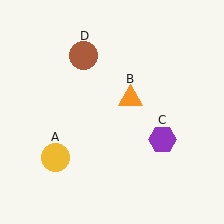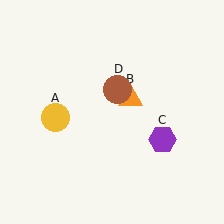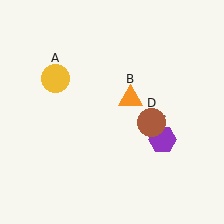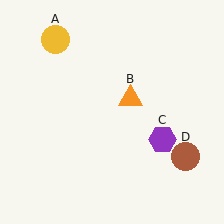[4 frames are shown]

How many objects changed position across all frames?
2 objects changed position: yellow circle (object A), brown circle (object D).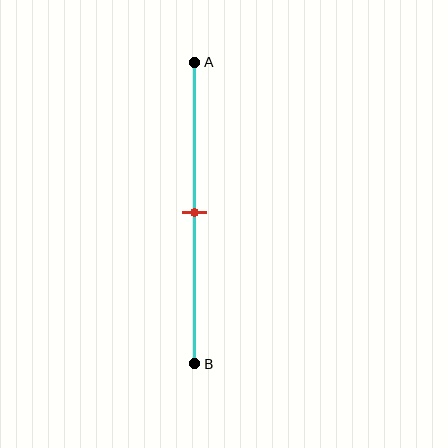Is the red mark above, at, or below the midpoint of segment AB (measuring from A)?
The red mark is approximately at the midpoint of segment AB.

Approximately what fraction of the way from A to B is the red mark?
The red mark is approximately 50% of the way from A to B.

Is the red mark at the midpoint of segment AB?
Yes, the mark is approximately at the midpoint.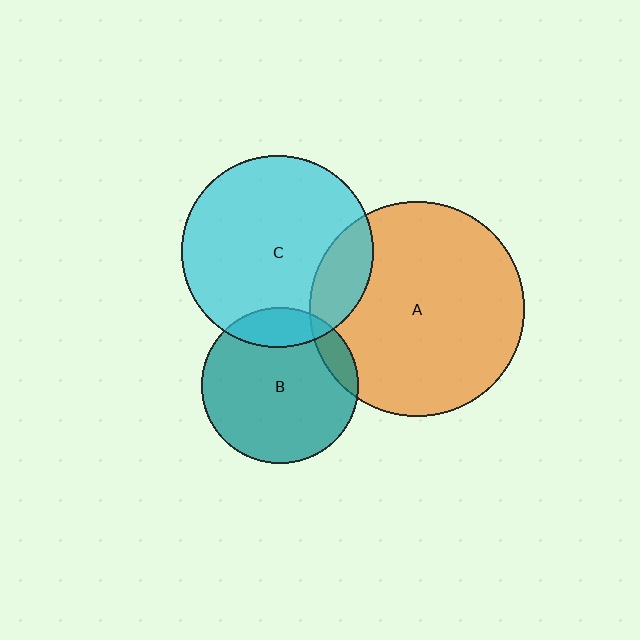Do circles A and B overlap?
Yes.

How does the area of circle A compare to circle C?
Approximately 1.3 times.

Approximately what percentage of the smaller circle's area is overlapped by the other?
Approximately 10%.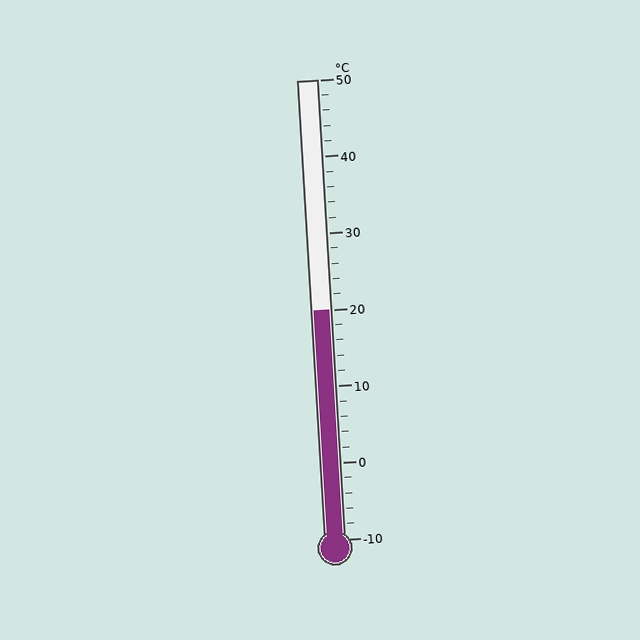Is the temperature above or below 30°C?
The temperature is below 30°C.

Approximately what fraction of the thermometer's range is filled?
The thermometer is filled to approximately 50% of its range.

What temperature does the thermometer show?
The thermometer shows approximately 20°C.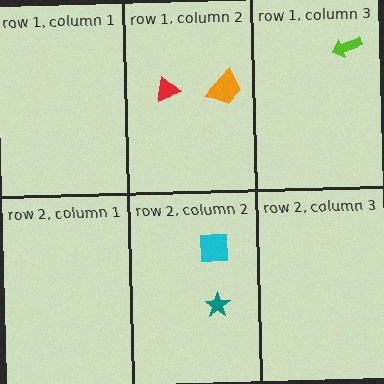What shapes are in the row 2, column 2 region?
The cyan square, the teal star.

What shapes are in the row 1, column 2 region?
The red triangle, the orange trapezoid.